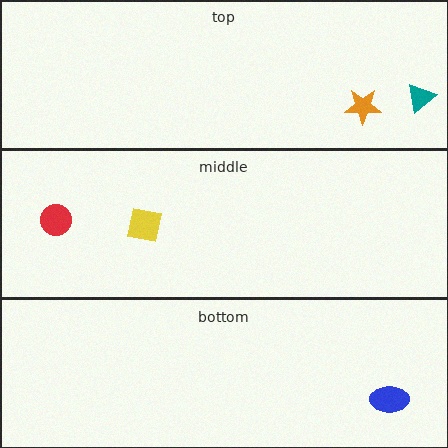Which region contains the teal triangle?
The top region.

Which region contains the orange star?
The top region.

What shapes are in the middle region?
The yellow square, the red circle.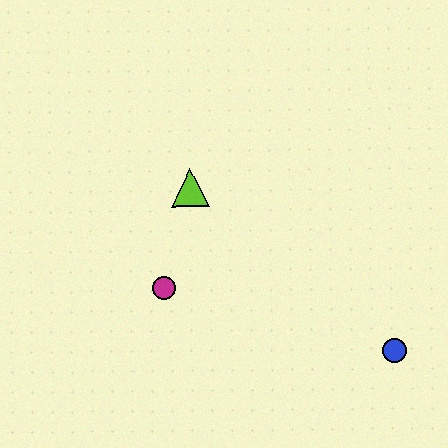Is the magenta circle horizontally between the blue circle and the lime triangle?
No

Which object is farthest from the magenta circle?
The blue circle is farthest from the magenta circle.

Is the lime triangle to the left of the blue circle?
Yes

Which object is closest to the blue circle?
The magenta circle is closest to the blue circle.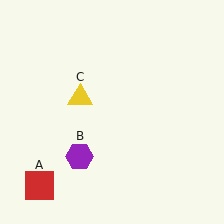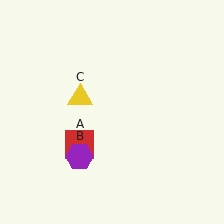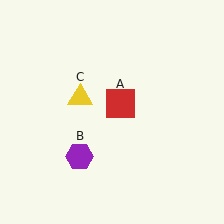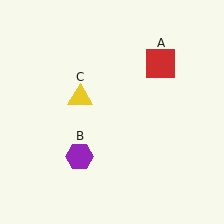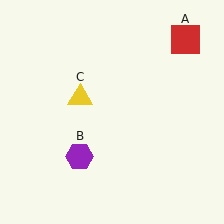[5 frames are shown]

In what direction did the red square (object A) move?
The red square (object A) moved up and to the right.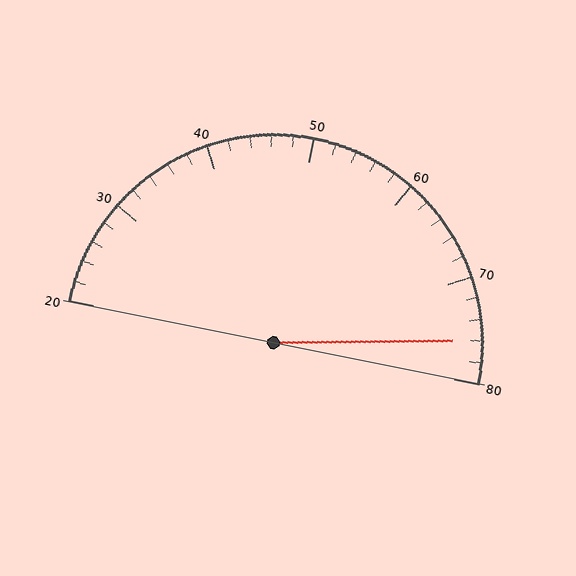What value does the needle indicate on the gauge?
The needle indicates approximately 76.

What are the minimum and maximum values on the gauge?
The gauge ranges from 20 to 80.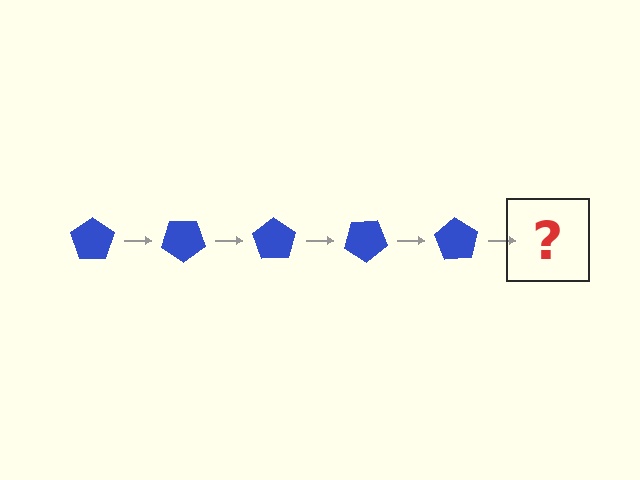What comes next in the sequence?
The next element should be a blue pentagon rotated 175 degrees.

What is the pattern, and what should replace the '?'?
The pattern is that the pentagon rotates 35 degrees each step. The '?' should be a blue pentagon rotated 175 degrees.